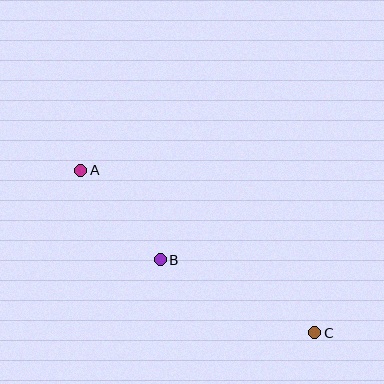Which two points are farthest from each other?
Points A and C are farthest from each other.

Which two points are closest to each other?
Points A and B are closest to each other.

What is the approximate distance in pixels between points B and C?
The distance between B and C is approximately 171 pixels.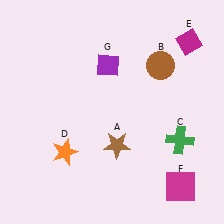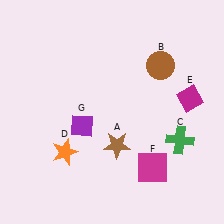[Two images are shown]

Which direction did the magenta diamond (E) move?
The magenta diamond (E) moved down.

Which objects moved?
The objects that moved are: the magenta diamond (E), the magenta square (F), the purple diamond (G).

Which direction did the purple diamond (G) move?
The purple diamond (G) moved down.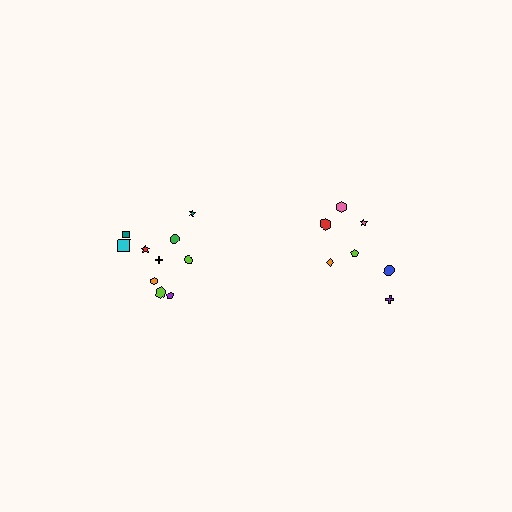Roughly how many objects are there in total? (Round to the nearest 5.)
Roughly 15 objects in total.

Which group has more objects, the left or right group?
The left group.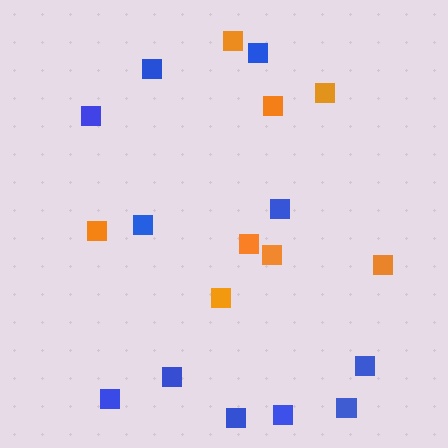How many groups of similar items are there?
There are 2 groups: one group of orange squares (8) and one group of blue squares (11).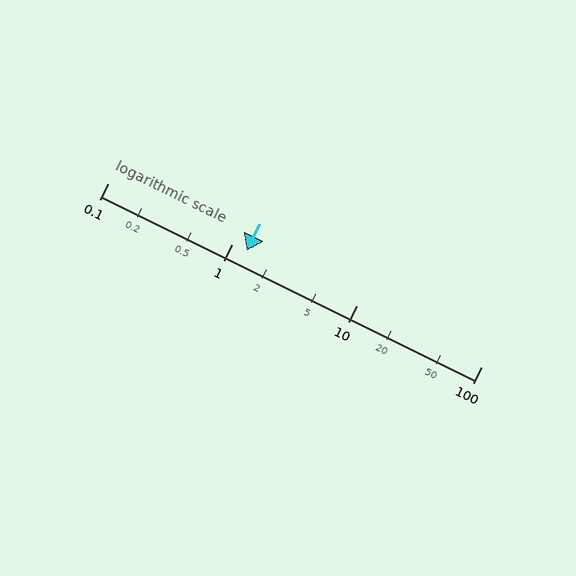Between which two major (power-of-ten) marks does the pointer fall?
The pointer is between 1 and 10.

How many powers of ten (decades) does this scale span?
The scale spans 3 decades, from 0.1 to 100.